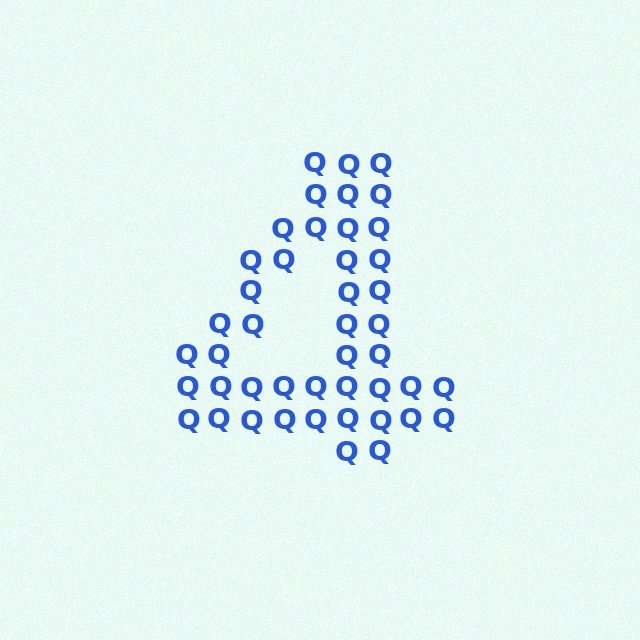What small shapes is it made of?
It is made of small letter Q's.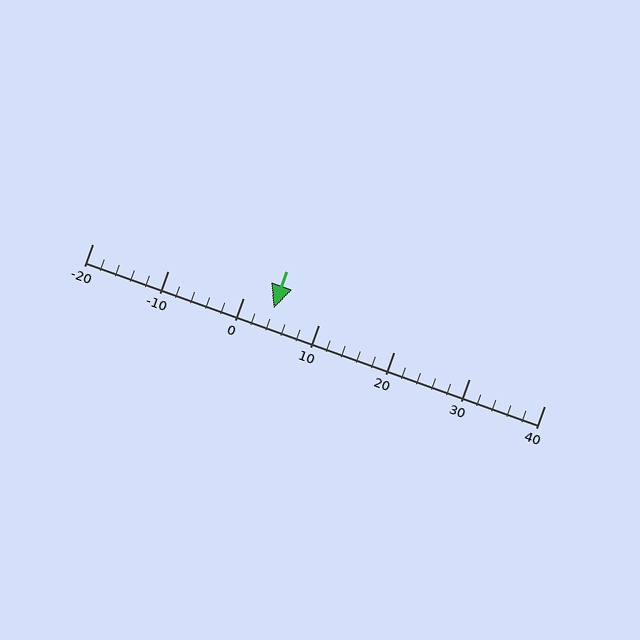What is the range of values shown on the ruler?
The ruler shows values from -20 to 40.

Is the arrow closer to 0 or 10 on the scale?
The arrow is closer to 0.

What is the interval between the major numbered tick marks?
The major tick marks are spaced 10 units apart.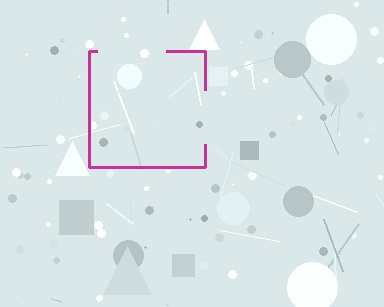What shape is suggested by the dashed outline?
The dashed outline suggests a square.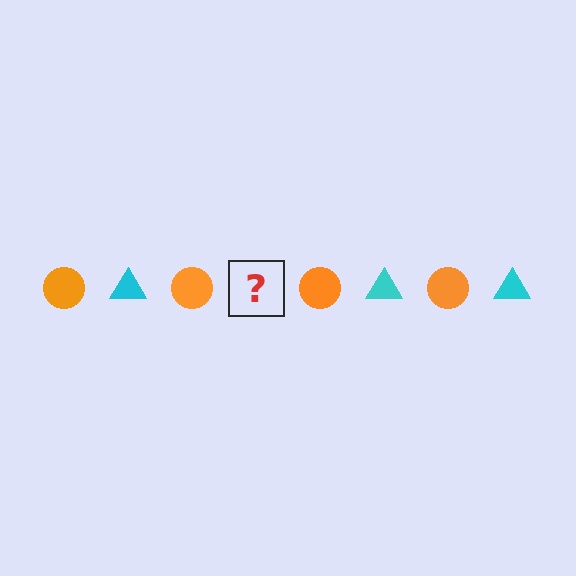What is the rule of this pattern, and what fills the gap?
The rule is that the pattern alternates between orange circle and cyan triangle. The gap should be filled with a cyan triangle.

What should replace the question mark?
The question mark should be replaced with a cyan triangle.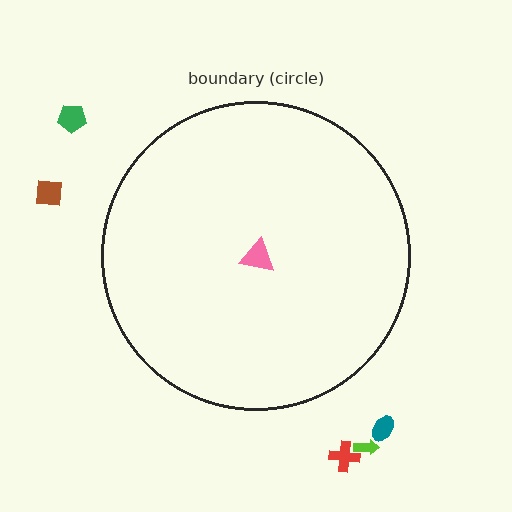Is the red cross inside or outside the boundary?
Outside.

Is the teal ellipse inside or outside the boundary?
Outside.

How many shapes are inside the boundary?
1 inside, 5 outside.